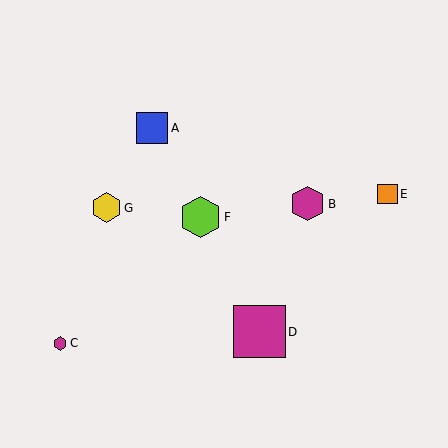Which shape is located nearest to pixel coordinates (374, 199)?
The orange square (labeled E) at (387, 194) is nearest to that location.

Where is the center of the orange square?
The center of the orange square is at (387, 194).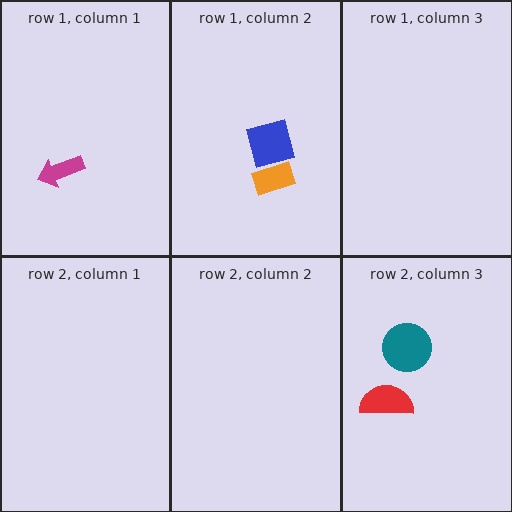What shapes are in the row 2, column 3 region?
The red semicircle, the teal circle.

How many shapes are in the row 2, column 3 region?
2.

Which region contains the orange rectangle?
The row 1, column 2 region.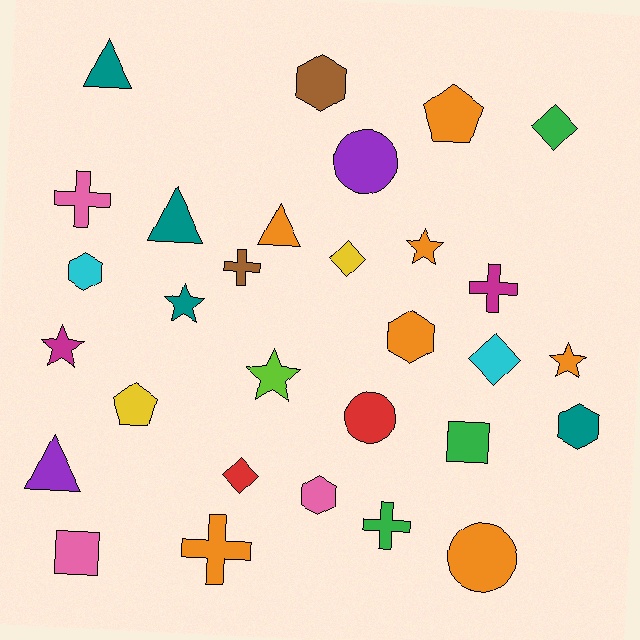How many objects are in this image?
There are 30 objects.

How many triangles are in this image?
There are 4 triangles.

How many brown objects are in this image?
There are 2 brown objects.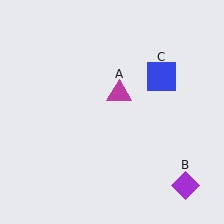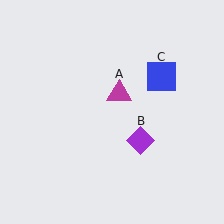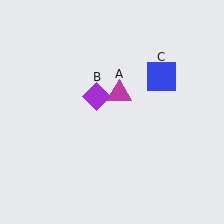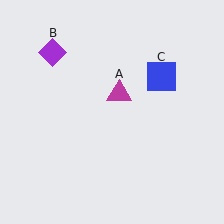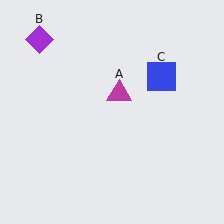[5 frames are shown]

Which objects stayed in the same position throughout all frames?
Magenta triangle (object A) and blue square (object C) remained stationary.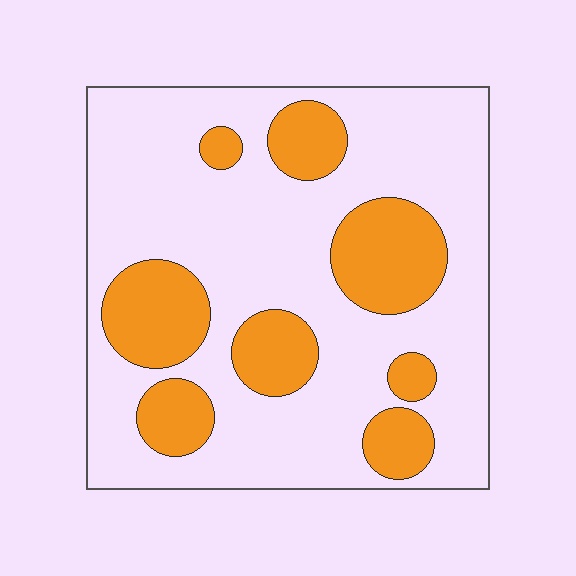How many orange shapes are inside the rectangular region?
8.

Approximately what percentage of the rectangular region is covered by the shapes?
Approximately 25%.